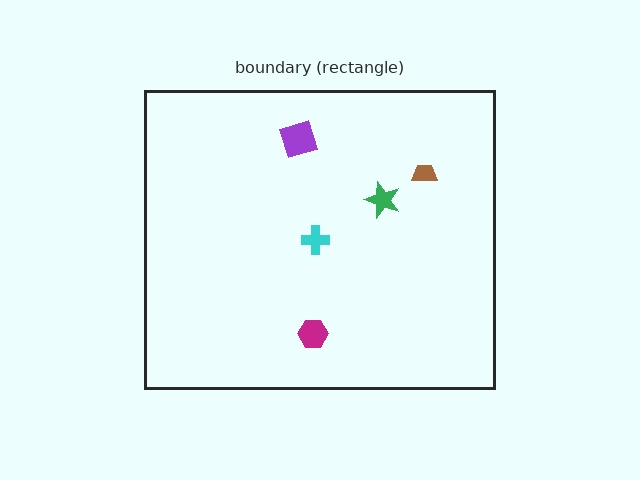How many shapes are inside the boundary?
5 inside, 0 outside.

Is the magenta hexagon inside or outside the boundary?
Inside.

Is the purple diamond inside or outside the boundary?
Inside.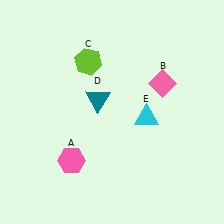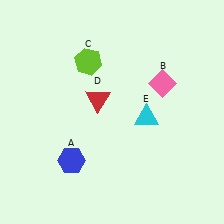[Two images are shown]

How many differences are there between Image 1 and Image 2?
There are 2 differences between the two images.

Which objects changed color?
A changed from pink to blue. D changed from teal to red.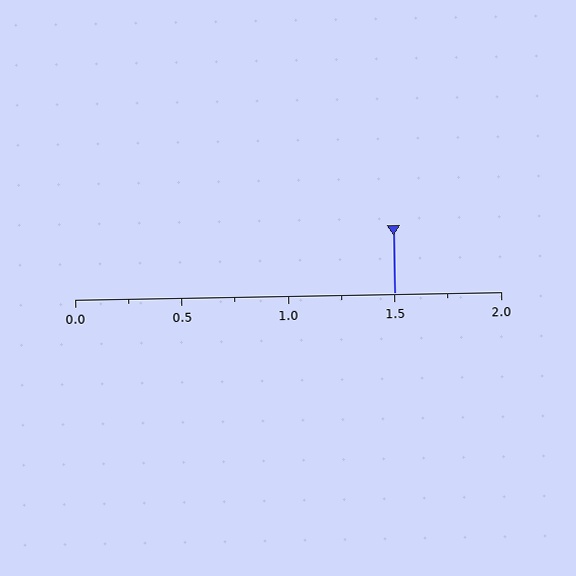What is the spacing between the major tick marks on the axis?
The major ticks are spaced 0.5 apart.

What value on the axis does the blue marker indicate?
The marker indicates approximately 1.5.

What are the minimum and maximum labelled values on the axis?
The axis runs from 0.0 to 2.0.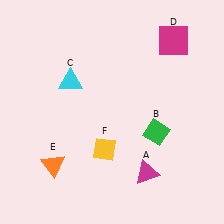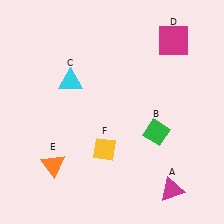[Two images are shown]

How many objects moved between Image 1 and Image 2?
1 object moved between the two images.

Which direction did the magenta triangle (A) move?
The magenta triangle (A) moved right.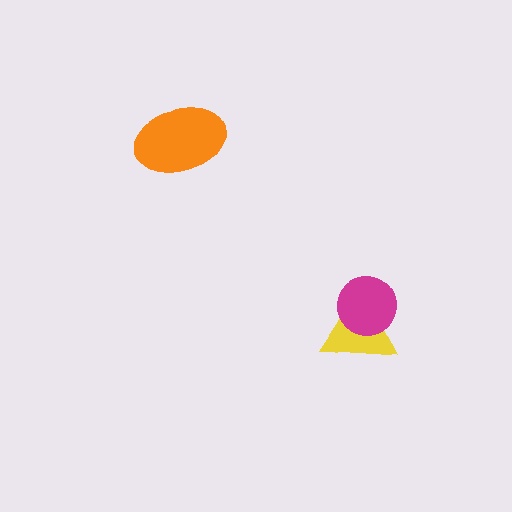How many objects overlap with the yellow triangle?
1 object overlaps with the yellow triangle.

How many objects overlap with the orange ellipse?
0 objects overlap with the orange ellipse.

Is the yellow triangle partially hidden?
Yes, it is partially covered by another shape.